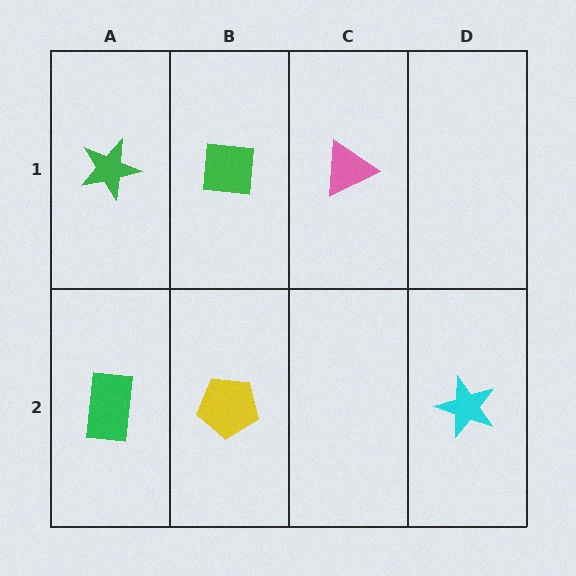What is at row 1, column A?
A green star.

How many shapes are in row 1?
3 shapes.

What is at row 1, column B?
A green square.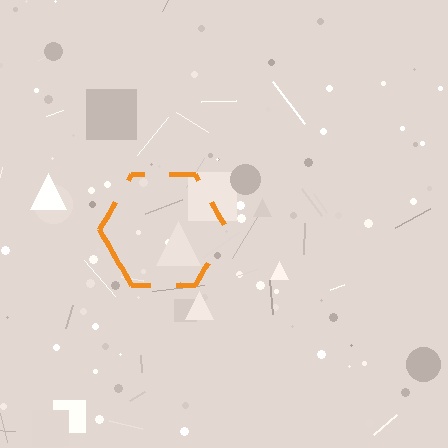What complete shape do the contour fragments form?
The contour fragments form a hexagon.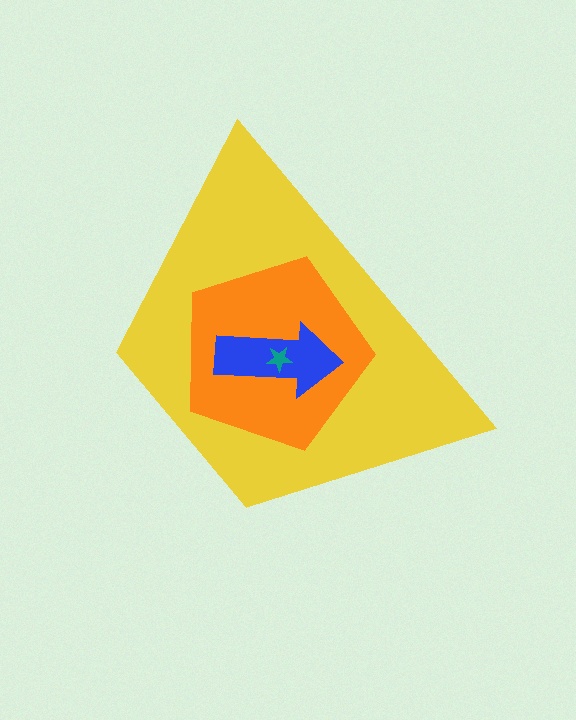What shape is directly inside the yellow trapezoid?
The orange pentagon.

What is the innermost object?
The teal star.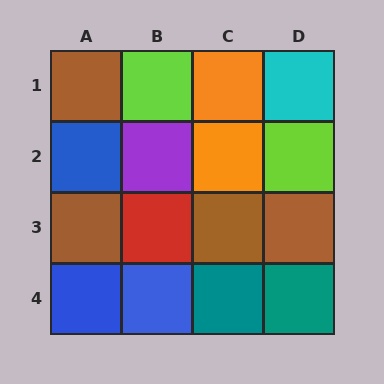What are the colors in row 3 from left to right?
Brown, red, brown, brown.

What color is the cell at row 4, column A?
Blue.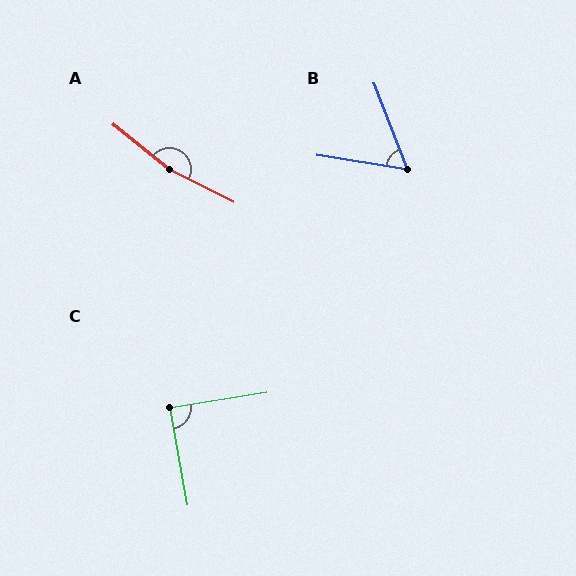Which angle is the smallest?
B, at approximately 60 degrees.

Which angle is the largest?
A, at approximately 168 degrees.